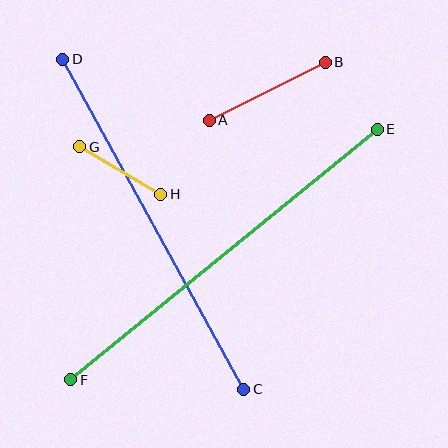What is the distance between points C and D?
The distance is approximately 377 pixels.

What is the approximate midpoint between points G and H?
The midpoint is at approximately (120, 171) pixels.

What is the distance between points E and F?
The distance is approximately 396 pixels.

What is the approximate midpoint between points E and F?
The midpoint is at approximately (224, 255) pixels.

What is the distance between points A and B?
The distance is approximately 129 pixels.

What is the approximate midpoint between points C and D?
The midpoint is at approximately (153, 224) pixels.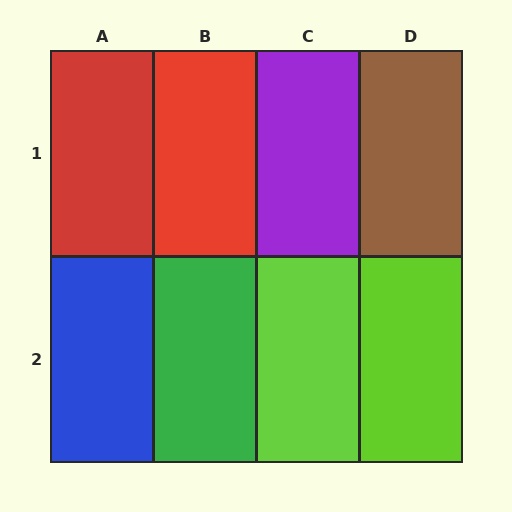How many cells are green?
1 cell is green.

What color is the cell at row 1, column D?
Brown.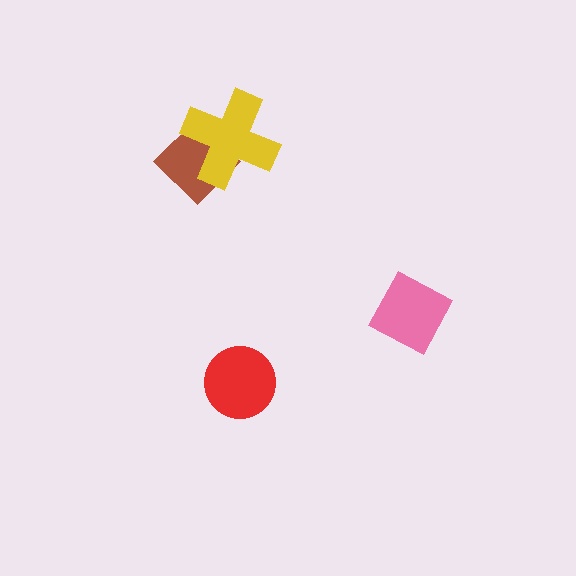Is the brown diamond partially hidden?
Yes, it is partially covered by another shape.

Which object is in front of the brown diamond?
The yellow cross is in front of the brown diamond.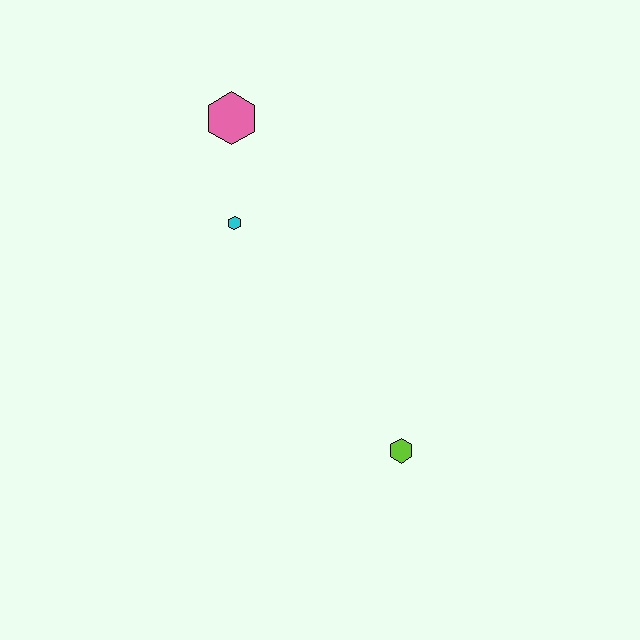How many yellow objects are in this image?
There are no yellow objects.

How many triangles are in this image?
There are no triangles.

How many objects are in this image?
There are 3 objects.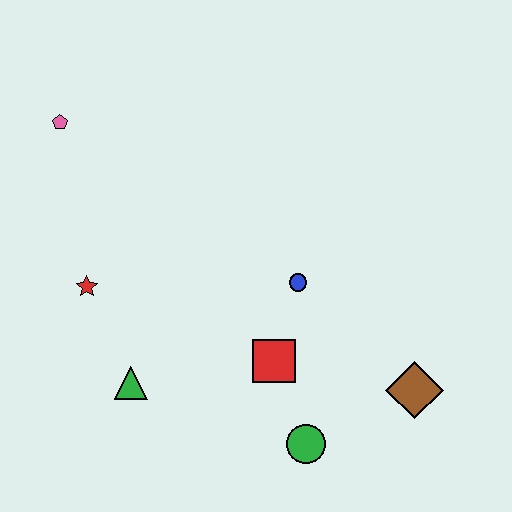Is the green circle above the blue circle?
No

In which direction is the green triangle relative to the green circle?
The green triangle is to the left of the green circle.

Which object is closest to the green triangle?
The red star is closest to the green triangle.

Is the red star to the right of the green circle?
No